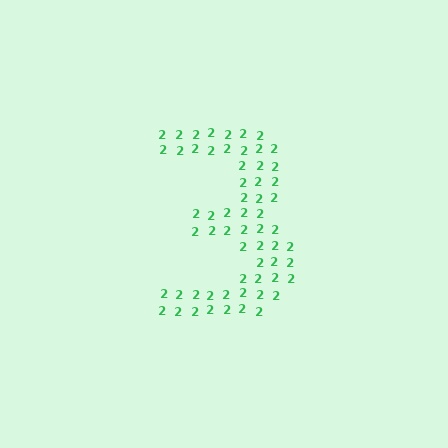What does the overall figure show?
The overall figure shows the digit 3.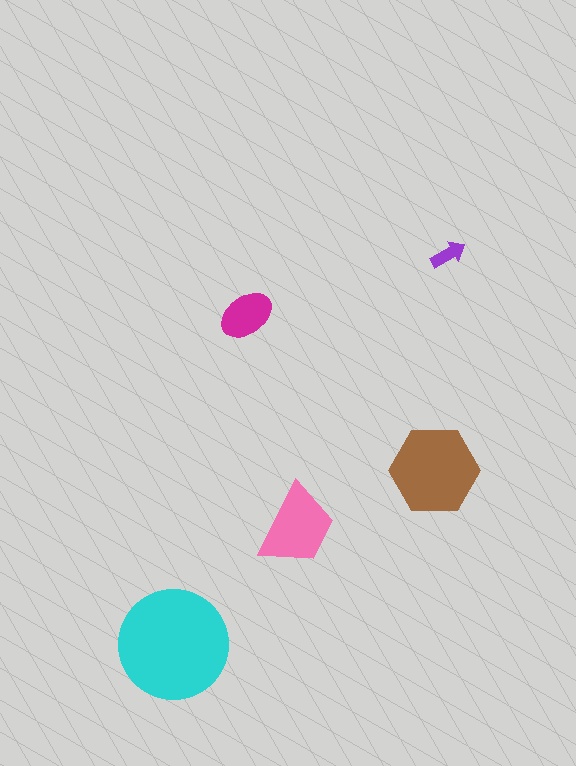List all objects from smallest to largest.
The purple arrow, the magenta ellipse, the pink trapezoid, the brown hexagon, the cyan circle.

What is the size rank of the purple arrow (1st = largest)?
5th.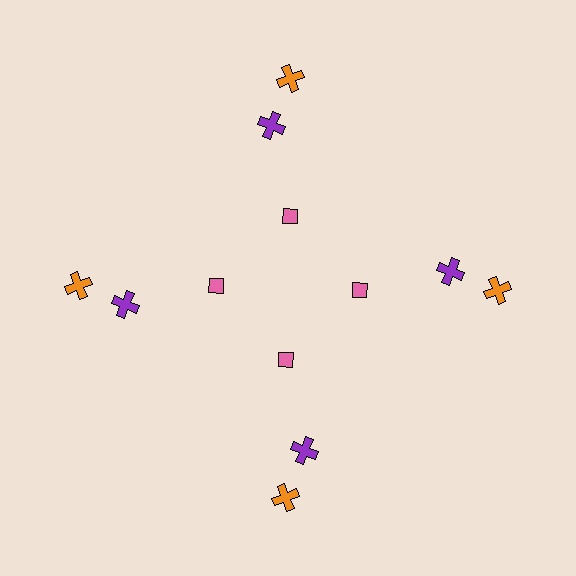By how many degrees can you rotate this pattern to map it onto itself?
The pattern maps onto itself every 90 degrees of rotation.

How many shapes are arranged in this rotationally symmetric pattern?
There are 12 shapes, arranged in 4 groups of 3.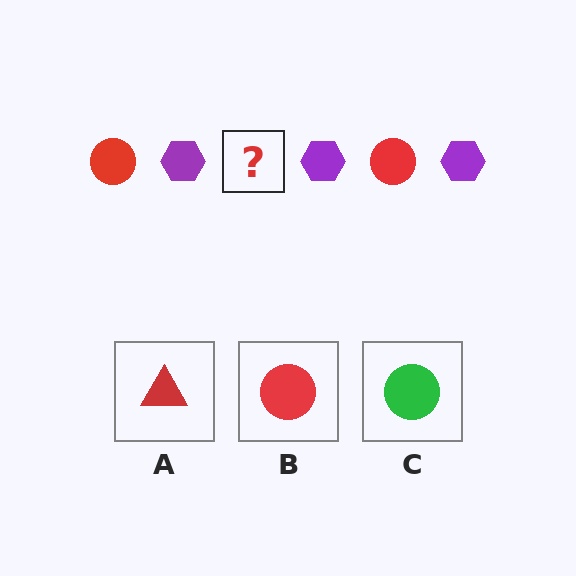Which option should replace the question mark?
Option B.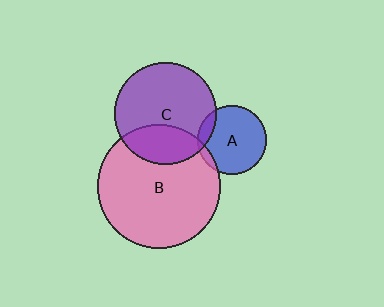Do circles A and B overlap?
Yes.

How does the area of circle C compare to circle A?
Approximately 2.1 times.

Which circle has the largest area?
Circle B (pink).